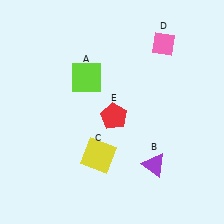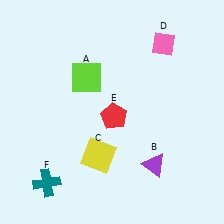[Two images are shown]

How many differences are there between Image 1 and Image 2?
There is 1 difference between the two images.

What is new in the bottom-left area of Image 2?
A teal cross (F) was added in the bottom-left area of Image 2.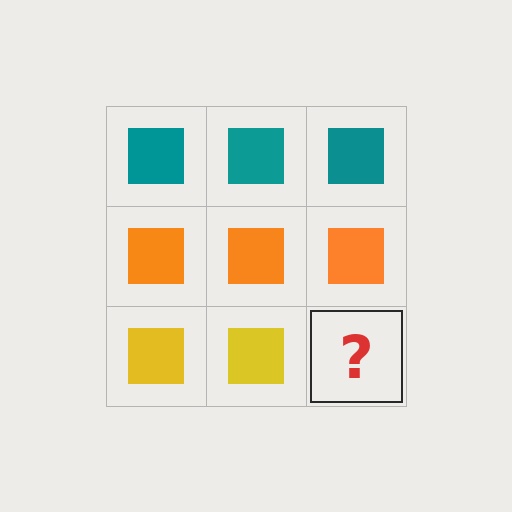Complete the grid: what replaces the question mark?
The question mark should be replaced with a yellow square.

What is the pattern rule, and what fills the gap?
The rule is that each row has a consistent color. The gap should be filled with a yellow square.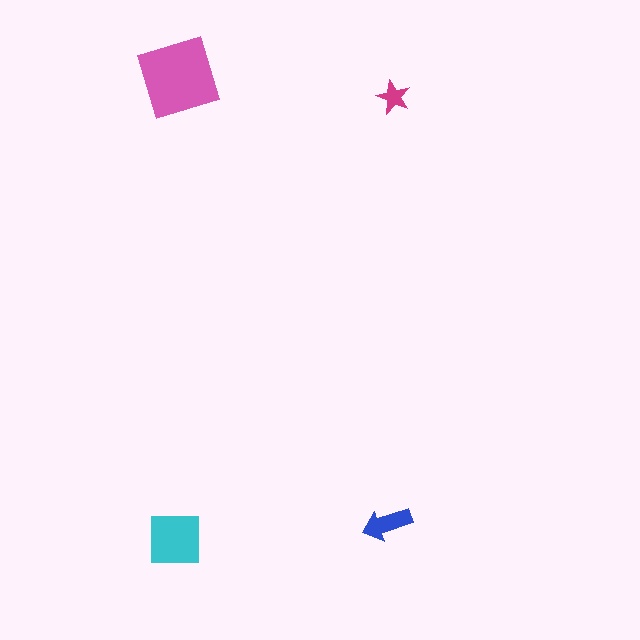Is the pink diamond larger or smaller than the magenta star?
Larger.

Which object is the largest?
The pink diamond.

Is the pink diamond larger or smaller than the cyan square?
Larger.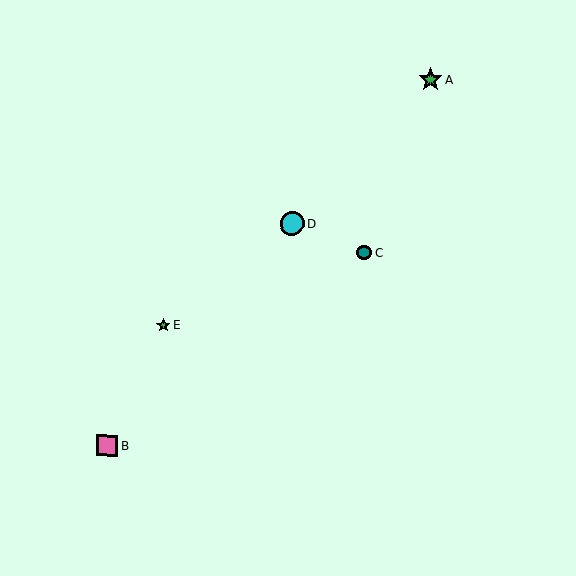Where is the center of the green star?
The center of the green star is at (163, 325).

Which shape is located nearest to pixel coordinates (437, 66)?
The green star (labeled A) at (430, 80) is nearest to that location.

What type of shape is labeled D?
Shape D is a cyan circle.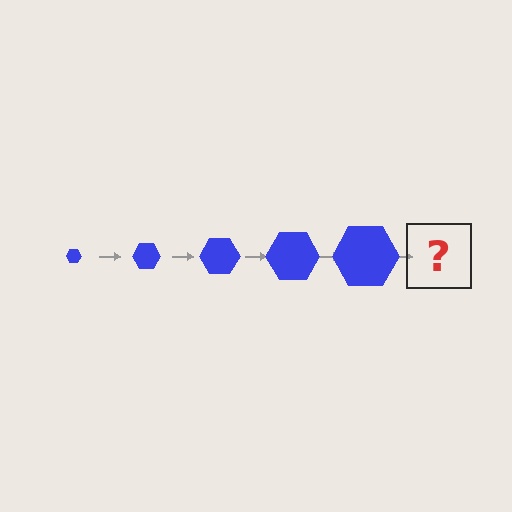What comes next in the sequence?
The next element should be a blue hexagon, larger than the previous one.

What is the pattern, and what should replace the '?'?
The pattern is that the hexagon gets progressively larger each step. The '?' should be a blue hexagon, larger than the previous one.